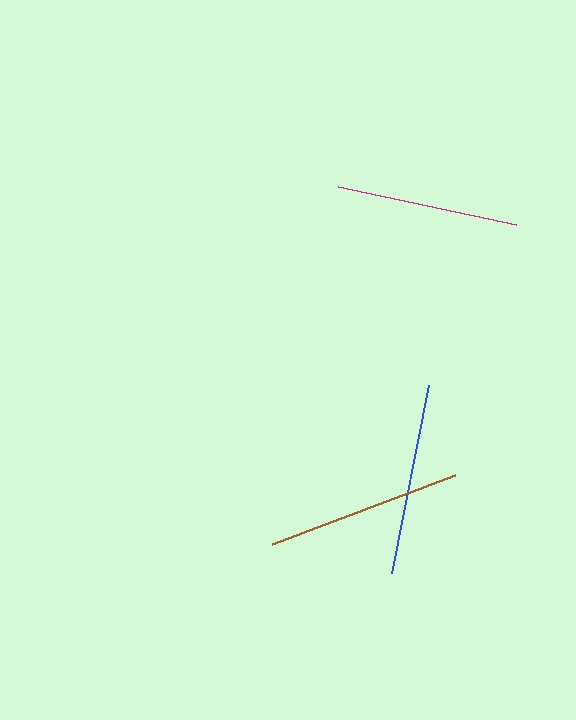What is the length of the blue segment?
The blue segment is approximately 192 pixels long.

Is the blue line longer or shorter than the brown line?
The brown line is longer than the blue line.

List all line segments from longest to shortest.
From longest to shortest: brown, blue, magenta.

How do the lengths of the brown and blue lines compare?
The brown and blue lines are approximately the same length.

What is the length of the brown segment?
The brown segment is approximately 195 pixels long.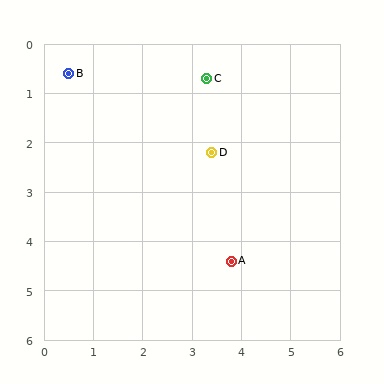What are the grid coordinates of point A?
Point A is at approximately (3.8, 4.4).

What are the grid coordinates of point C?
Point C is at approximately (3.3, 0.7).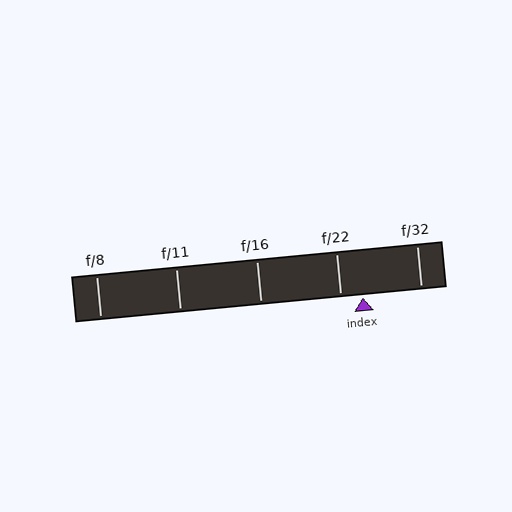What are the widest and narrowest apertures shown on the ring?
The widest aperture shown is f/8 and the narrowest is f/32.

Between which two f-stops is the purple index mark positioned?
The index mark is between f/22 and f/32.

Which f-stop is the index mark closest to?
The index mark is closest to f/22.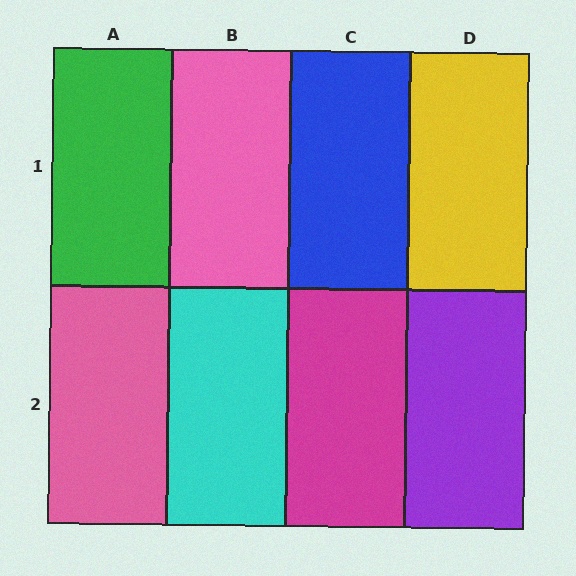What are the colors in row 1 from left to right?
Green, pink, blue, yellow.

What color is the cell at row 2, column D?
Purple.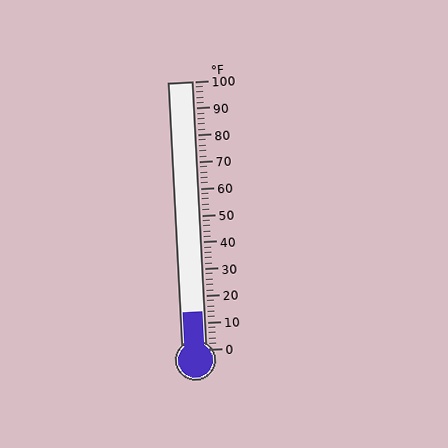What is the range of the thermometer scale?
The thermometer scale ranges from 0°F to 100°F.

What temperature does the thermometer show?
The thermometer shows approximately 14°F.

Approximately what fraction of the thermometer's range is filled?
The thermometer is filled to approximately 15% of its range.